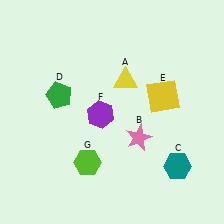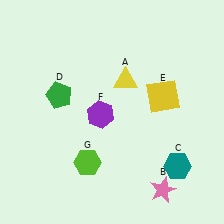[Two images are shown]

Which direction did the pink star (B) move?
The pink star (B) moved down.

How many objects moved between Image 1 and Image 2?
1 object moved between the two images.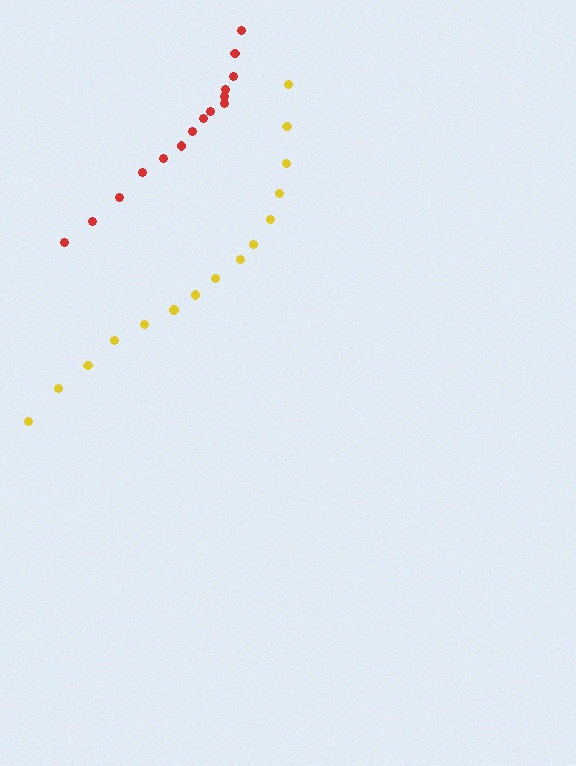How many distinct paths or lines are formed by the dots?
There are 2 distinct paths.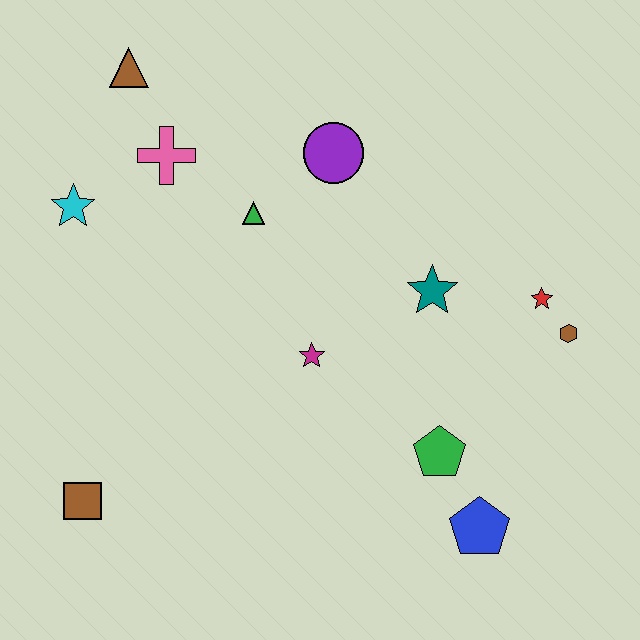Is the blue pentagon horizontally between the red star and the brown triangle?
Yes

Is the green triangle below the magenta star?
No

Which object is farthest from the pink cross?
The blue pentagon is farthest from the pink cross.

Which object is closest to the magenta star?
The teal star is closest to the magenta star.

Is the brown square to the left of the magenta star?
Yes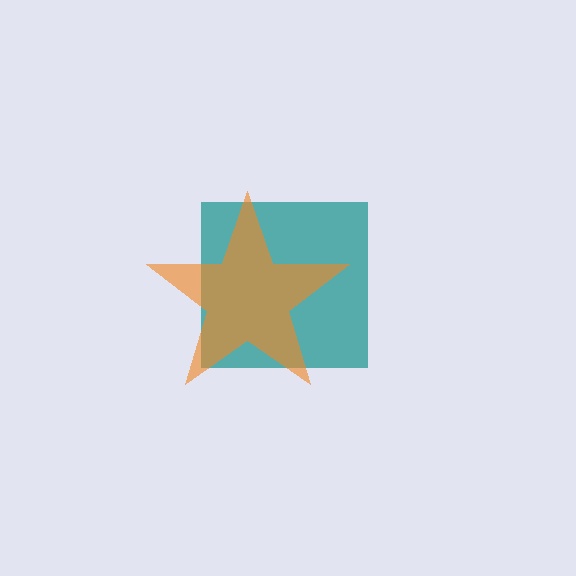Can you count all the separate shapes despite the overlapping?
Yes, there are 2 separate shapes.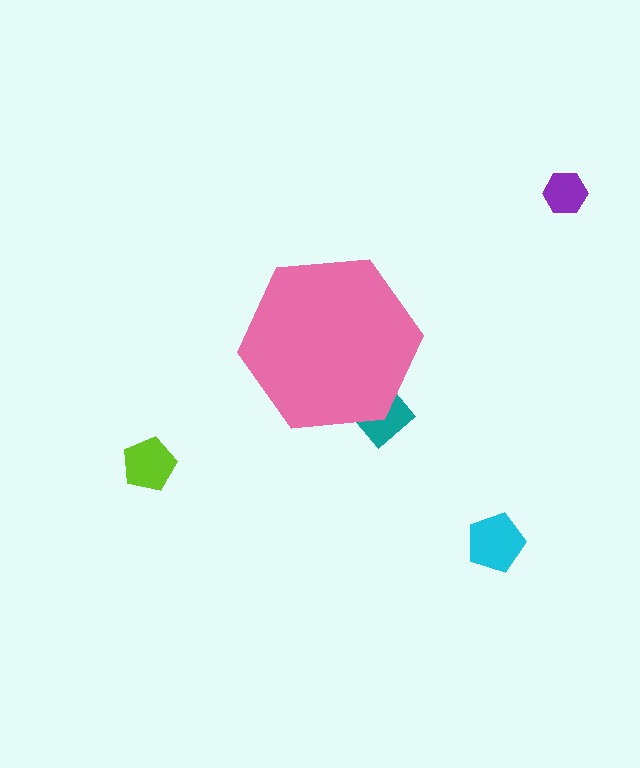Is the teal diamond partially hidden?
Yes, the teal diamond is partially hidden behind the pink hexagon.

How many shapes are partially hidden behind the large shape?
1 shape is partially hidden.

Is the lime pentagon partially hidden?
No, the lime pentagon is fully visible.